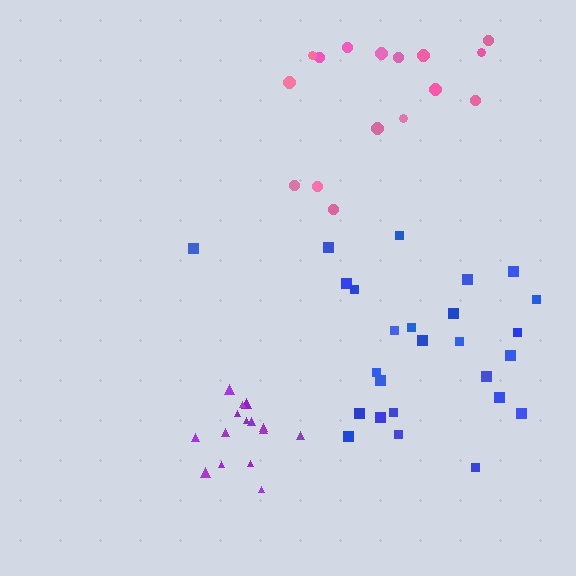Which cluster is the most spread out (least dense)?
Pink.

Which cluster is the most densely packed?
Purple.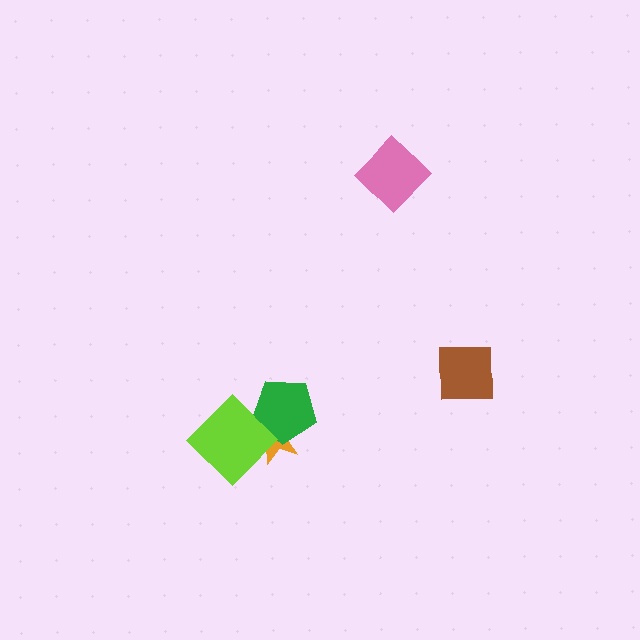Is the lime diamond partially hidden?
No, no other shape covers it.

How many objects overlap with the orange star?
2 objects overlap with the orange star.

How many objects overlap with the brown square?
0 objects overlap with the brown square.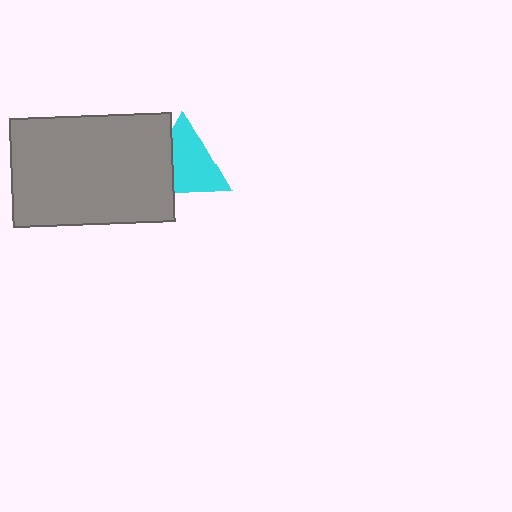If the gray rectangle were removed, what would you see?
You would see the complete cyan triangle.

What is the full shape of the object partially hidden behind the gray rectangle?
The partially hidden object is a cyan triangle.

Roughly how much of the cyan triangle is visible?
Most of it is visible (roughly 70%).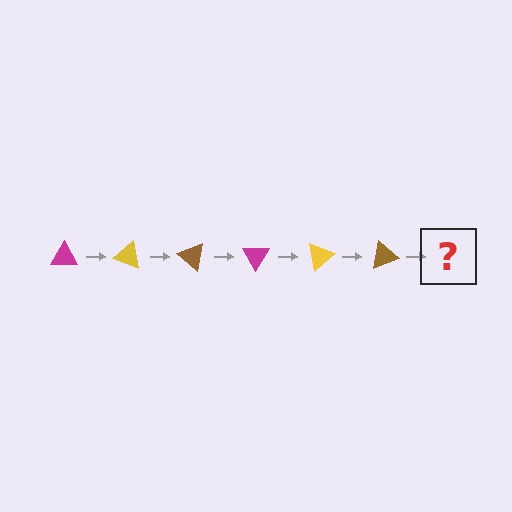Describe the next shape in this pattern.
It should be a magenta triangle, rotated 120 degrees from the start.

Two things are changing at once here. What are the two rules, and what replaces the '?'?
The two rules are that it rotates 20 degrees each step and the color cycles through magenta, yellow, and brown. The '?' should be a magenta triangle, rotated 120 degrees from the start.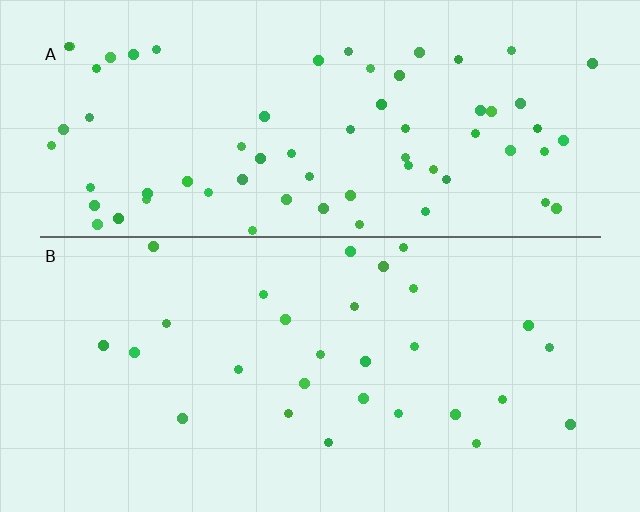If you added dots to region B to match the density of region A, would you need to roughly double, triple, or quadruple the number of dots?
Approximately double.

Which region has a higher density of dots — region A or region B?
A (the top).